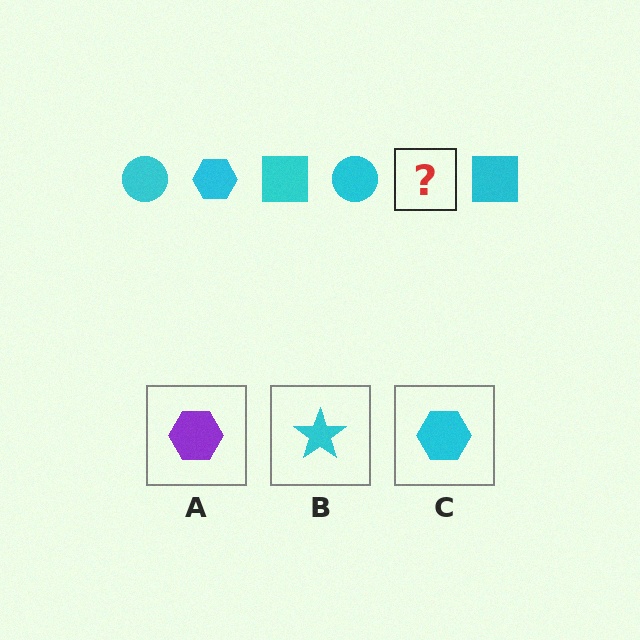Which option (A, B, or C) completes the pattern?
C.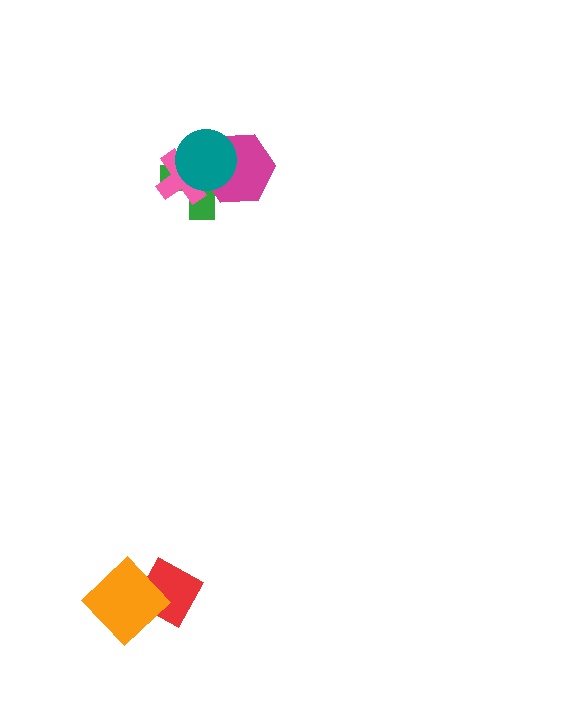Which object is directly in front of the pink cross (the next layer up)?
The magenta hexagon is directly in front of the pink cross.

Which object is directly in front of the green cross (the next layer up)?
The pink cross is directly in front of the green cross.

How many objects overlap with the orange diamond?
1 object overlaps with the orange diamond.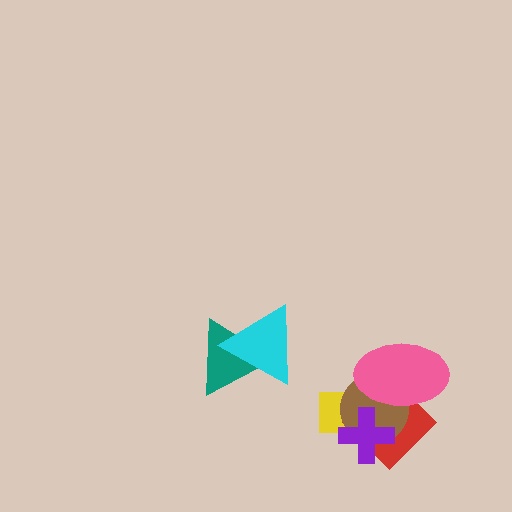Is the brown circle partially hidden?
Yes, it is partially covered by another shape.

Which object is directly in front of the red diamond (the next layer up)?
The brown circle is directly in front of the red diamond.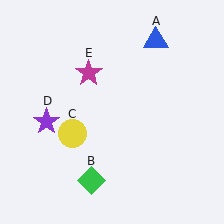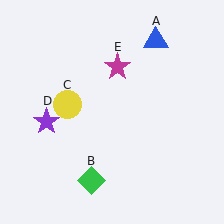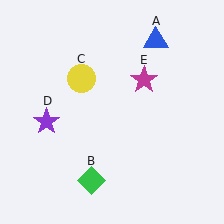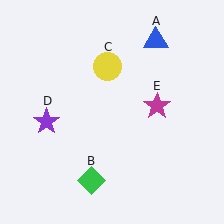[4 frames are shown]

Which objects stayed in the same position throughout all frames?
Blue triangle (object A) and green diamond (object B) and purple star (object D) remained stationary.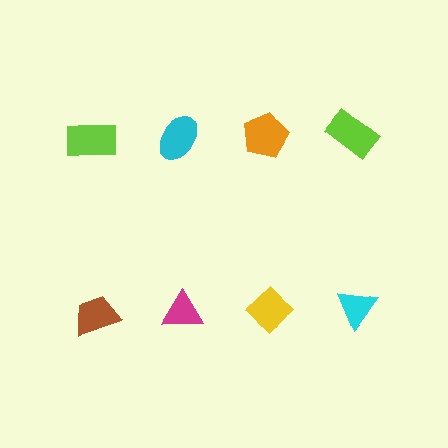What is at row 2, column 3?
A yellow diamond.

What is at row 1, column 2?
A cyan ellipse.